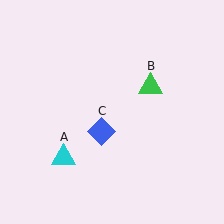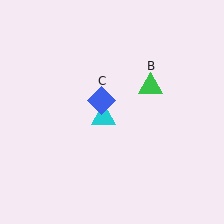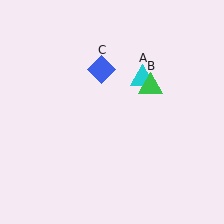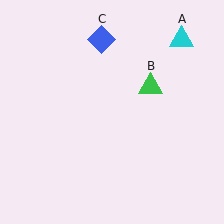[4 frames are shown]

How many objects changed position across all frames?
2 objects changed position: cyan triangle (object A), blue diamond (object C).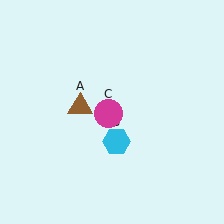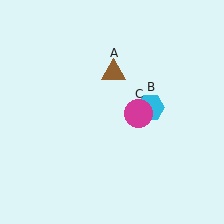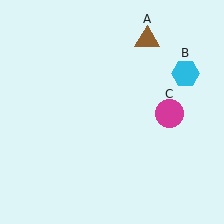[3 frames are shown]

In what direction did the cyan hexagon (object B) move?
The cyan hexagon (object B) moved up and to the right.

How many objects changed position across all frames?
3 objects changed position: brown triangle (object A), cyan hexagon (object B), magenta circle (object C).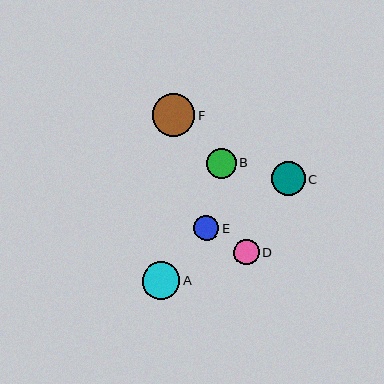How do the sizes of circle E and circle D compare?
Circle E and circle D are approximately the same size.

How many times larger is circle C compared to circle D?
Circle C is approximately 1.3 times the size of circle D.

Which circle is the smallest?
Circle D is the smallest with a size of approximately 26 pixels.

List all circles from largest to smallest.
From largest to smallest: F, A, C, B, E, D.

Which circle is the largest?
Circle F is the largest with a size of approximately 42 pixels.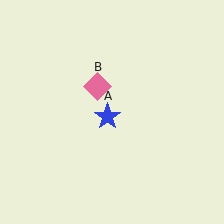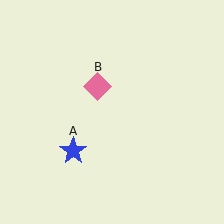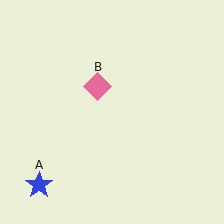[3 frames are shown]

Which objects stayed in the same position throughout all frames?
Pink diamond (object B) remained stationary.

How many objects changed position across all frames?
1 object changed position: blue star (object A).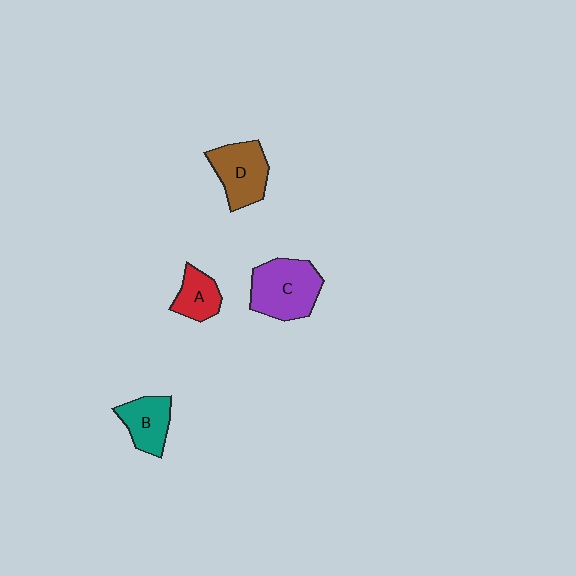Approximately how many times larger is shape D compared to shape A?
Approximately 1.5 times.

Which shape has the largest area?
Shape C (purple).